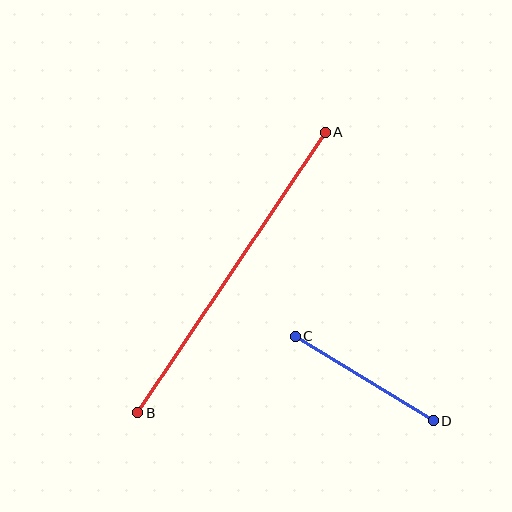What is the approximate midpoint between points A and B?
The midpoint is at approximately (232, 272) pixels.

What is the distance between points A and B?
The distance is approximately 338 pixels.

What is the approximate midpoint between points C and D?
The midpoint is at approximately (364, 379) pixels.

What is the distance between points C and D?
The distance is approximately 162 pixels.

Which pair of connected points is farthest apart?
Points A and B are farthest apart.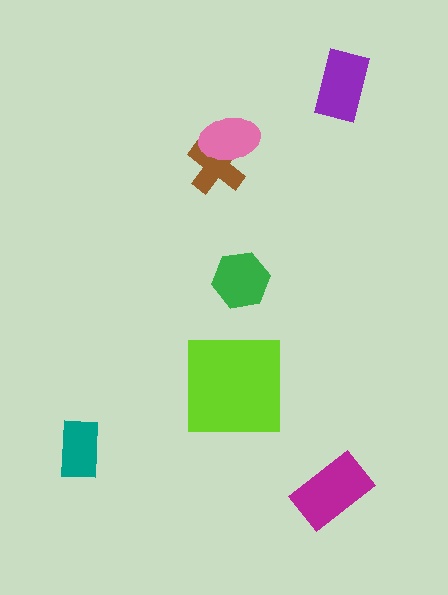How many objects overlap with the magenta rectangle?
0 objects overlap with the magenta rectangle.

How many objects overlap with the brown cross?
1 object overlaps with the brown cross.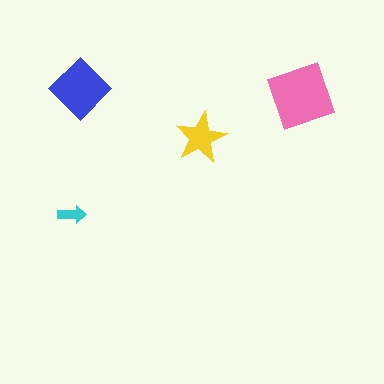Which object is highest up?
The blue diamond is topmost.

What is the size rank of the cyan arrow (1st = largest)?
4th.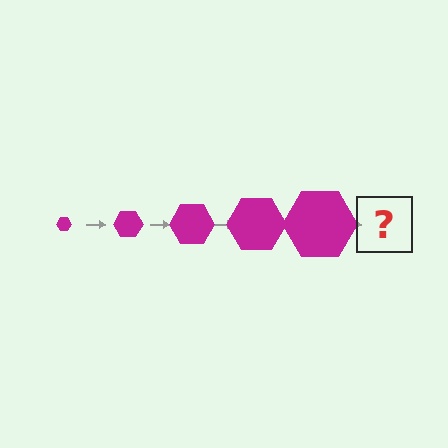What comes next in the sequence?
The next element should be a magenta hexagon, larger than the previous one.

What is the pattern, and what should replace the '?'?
The pattern is that the hexagon gets progressively larger each step. The '?' should be a magenta hexagon, larger than the previous one.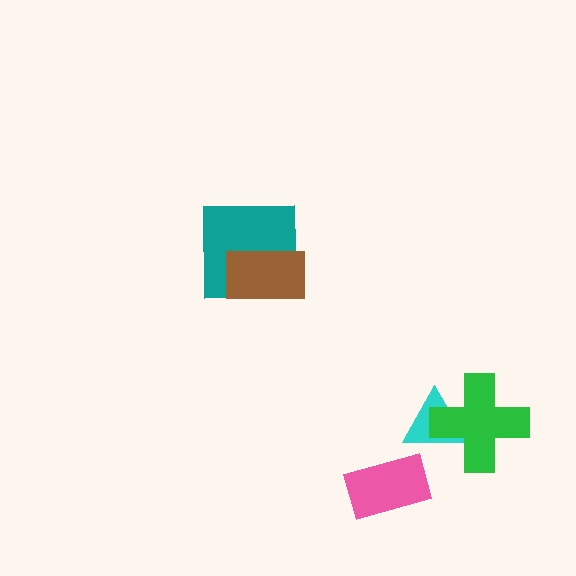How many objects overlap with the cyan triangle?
1 object overlaps with the cyan triangle.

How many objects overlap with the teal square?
1 object overlaps with the teal square.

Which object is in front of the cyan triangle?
The green cross is in front of the cyan triangle.